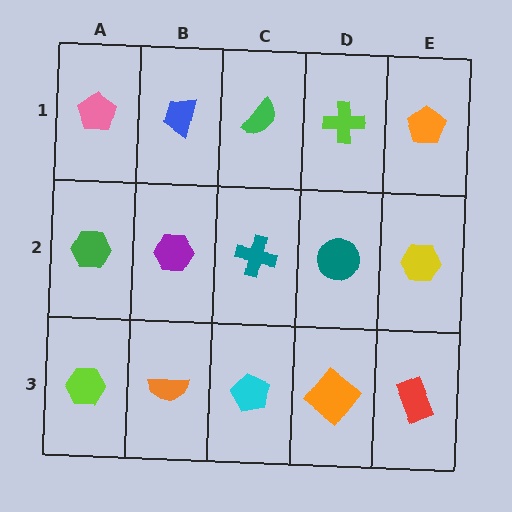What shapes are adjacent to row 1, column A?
A green hexagon (row 2, column A), a blue trapezoid (row 1, column B).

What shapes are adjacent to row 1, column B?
A purple hexagon (row 2, column B), a pink pentagon (row 1, column A), a green semicircle (row 1, column C).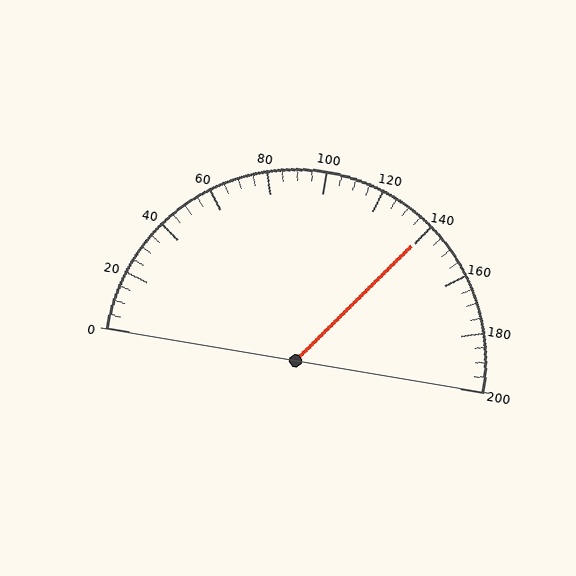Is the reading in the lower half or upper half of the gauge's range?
The reading is in the upper half of the range (0 to 200).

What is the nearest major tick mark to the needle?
The nearest major tick mark is 140.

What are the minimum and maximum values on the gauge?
The gauge ranges from 0 to 200.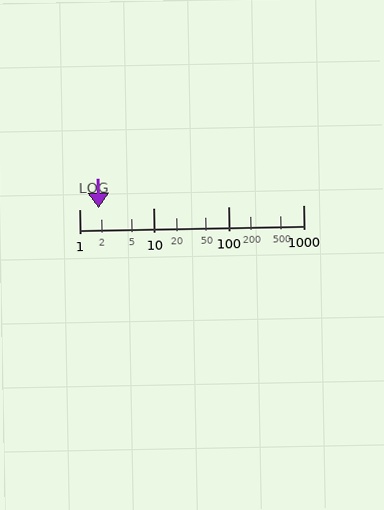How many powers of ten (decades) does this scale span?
The scale spans 3 decades, from 1 to 1000.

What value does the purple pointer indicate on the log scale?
The pointer indicates approximately 1.8.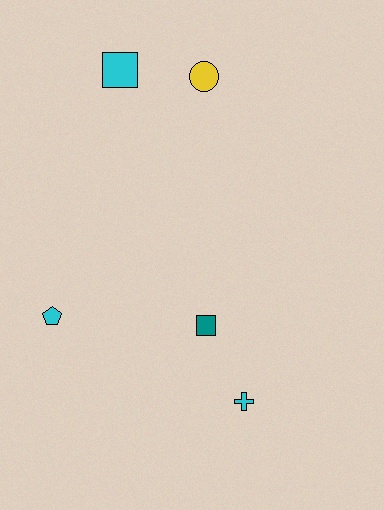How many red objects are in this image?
There are no red objects.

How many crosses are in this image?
There is 1 cross.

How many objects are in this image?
There are 5 objects.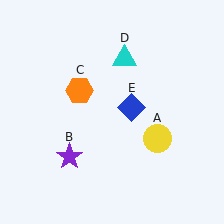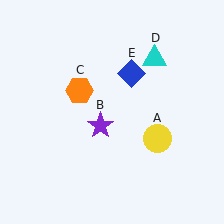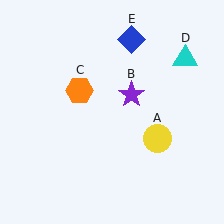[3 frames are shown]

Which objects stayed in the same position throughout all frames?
Yellow circle (object A) and orange hexagon (object C) remained stationary.